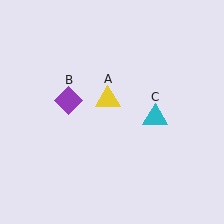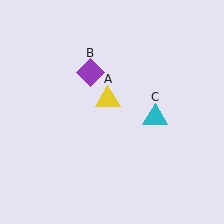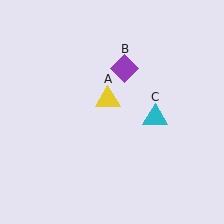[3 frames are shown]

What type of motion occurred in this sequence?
The purple diamond (object B) rotated clockwise around the center of the scene.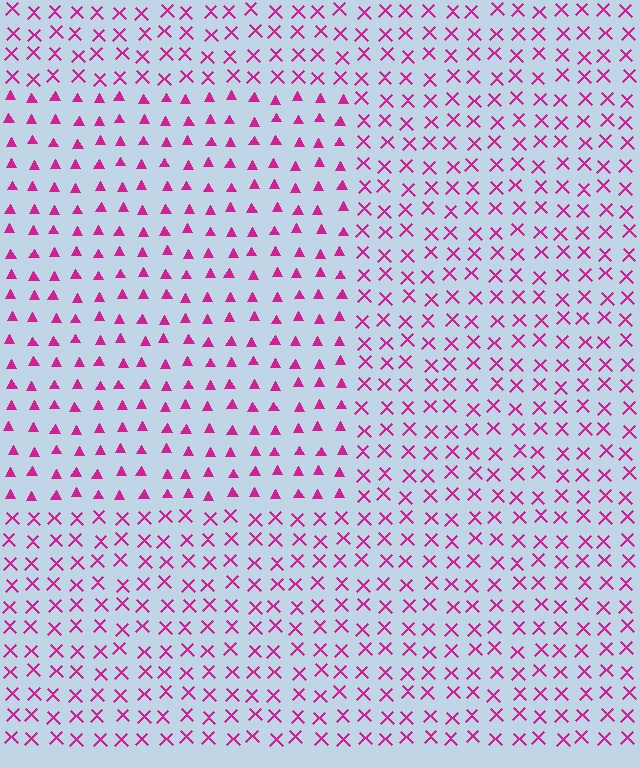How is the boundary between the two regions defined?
The boundary is defined by a change in element shape: triangles inside vs. X marks outside. All elements share the same color and spacing.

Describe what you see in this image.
The image is filled with small magenta elements arranged in a uniform grid. A rectangle-shaped region contains triangles, while the surrounding area contains X marks. The boundary is defined purely by the change in element shape.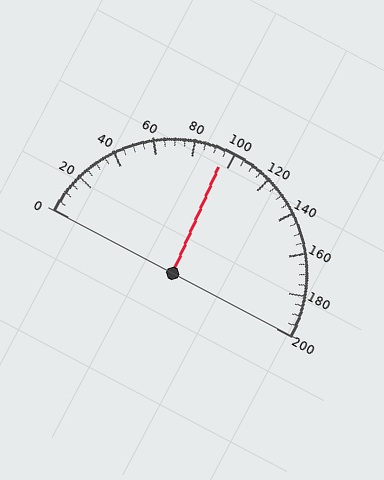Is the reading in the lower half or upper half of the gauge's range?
The reading is in the lower half of the range (0 to 200).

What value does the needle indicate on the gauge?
The needle indicates approximately 95.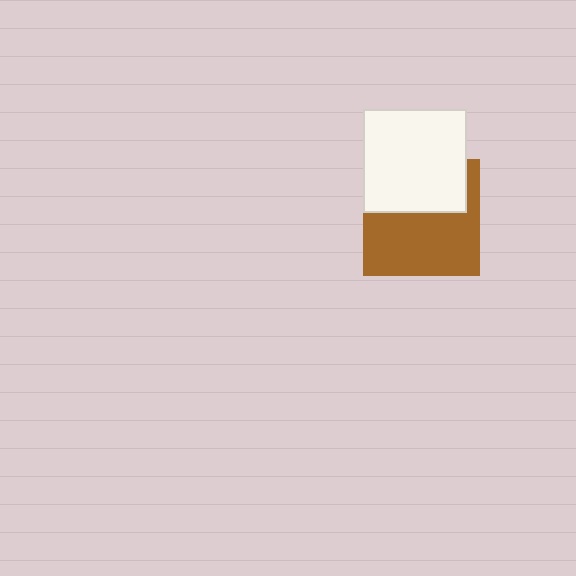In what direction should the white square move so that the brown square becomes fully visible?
The white square should move up. That is the shortest direction to clear the overlap and leave the brown square fully visible.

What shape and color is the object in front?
The object in front is a white square.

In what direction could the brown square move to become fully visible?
The brown square could move down. That would shift it out from behind the white square entirely.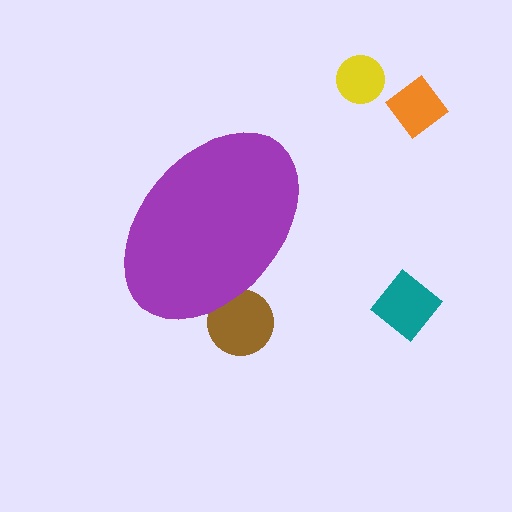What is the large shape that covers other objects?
A purple ellipse.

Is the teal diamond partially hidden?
No, the teal diamond is fully visible.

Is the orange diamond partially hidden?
No, the orange diamond is fully visible.